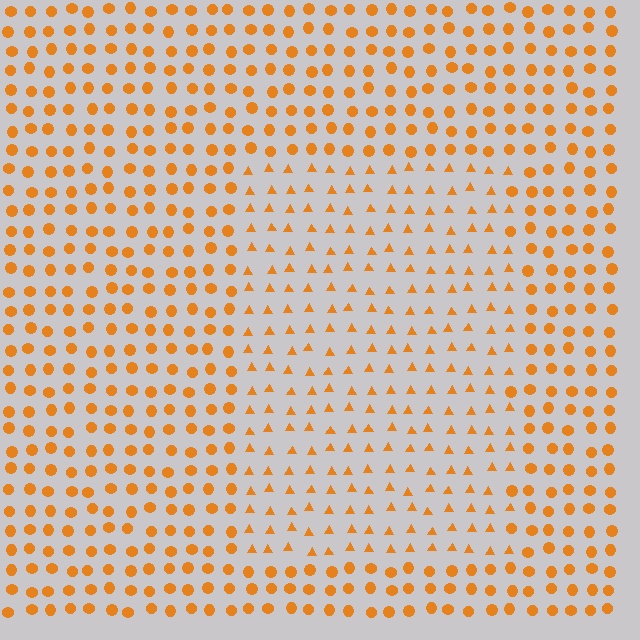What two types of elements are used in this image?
The image uses triangles inside the rectangle region and circles outside it.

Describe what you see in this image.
The image is filled with small orange elements arranged in a uniform grid. A rectangle-shaped region contains triangles, while the surrounding area contains circles. The boundary is defined purely by the change in element shape.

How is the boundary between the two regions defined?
The boundary is defined by a change in element shape: triangles inside vs. circles outside. All elements share the same color and spacing.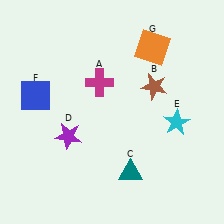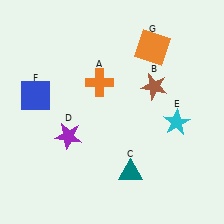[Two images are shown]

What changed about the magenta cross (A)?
In Image 1, A is magenta. In Image 2, it changed to orange.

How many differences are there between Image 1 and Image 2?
There is 1 difference between the two images.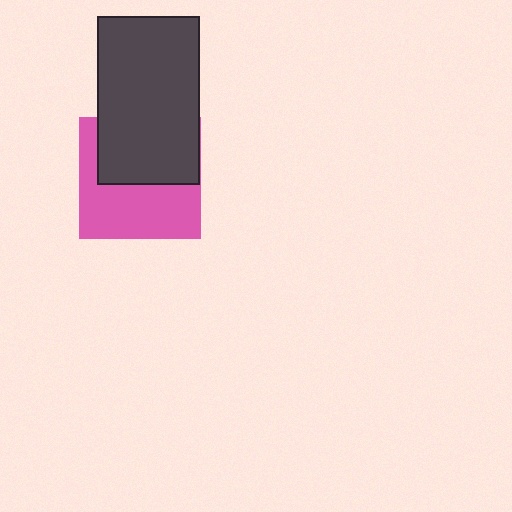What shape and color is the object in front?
The object in front is a dark gray rectangle.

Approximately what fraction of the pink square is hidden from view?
Roughly 47% of the pink square is hidden behind the dark gray rectangle.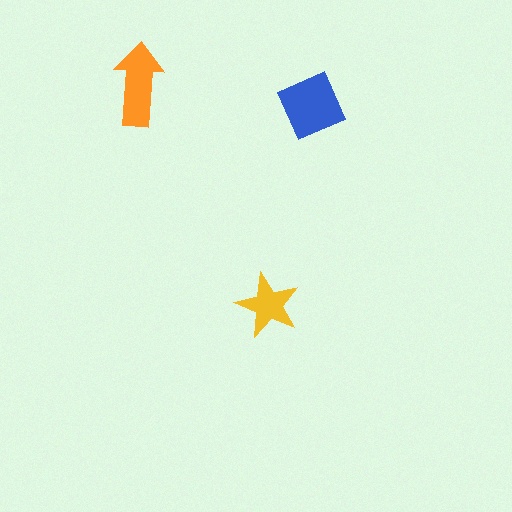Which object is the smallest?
The yellow star.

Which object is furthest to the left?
The orange arrow is leftmost.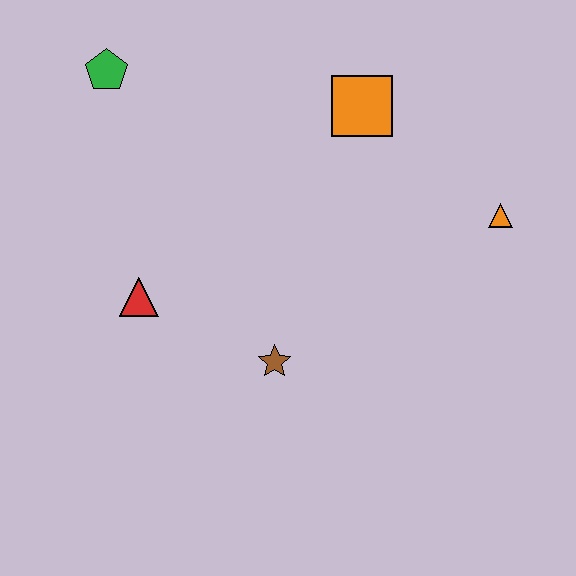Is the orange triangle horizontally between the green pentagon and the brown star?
No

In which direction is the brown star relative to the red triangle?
The brown star is to the right of the red triangle.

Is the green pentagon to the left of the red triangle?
Yes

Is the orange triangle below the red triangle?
No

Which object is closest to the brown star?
The red triangle is closest to the brown star.